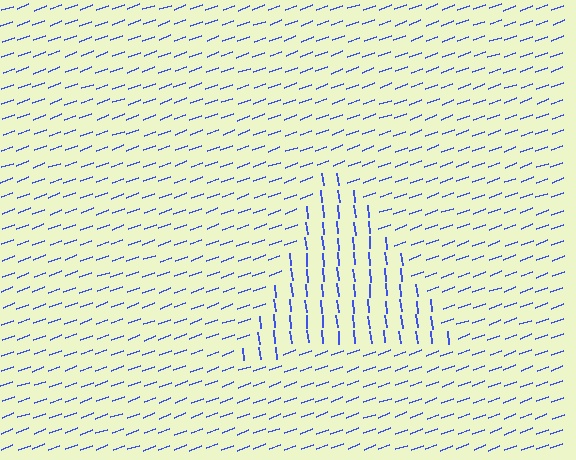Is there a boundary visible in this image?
Yes, there is a texture boundary formed by a change in line orientation.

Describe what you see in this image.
The image is filled with small blue line segments. A triangle region in the image has lines oriented differently from the surrounding lines, creating a visible texture boundary.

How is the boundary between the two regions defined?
The boundary is defined purely by a change in line orientation (approximately 76 degrees difference). All lines are the same color and thickness.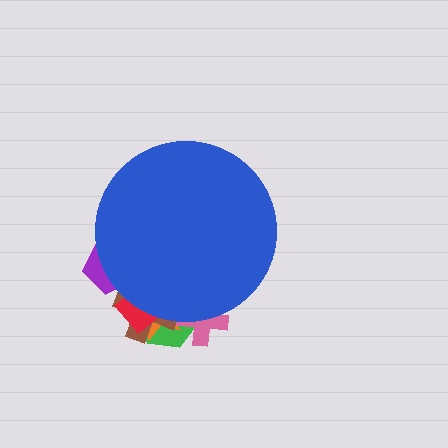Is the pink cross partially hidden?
Yes, the pink cross is partially hidden behind the blue circle.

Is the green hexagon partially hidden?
Yes, the green hexagon is partially hidden behind the blue circle.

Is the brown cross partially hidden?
Yes, the brown cross is partially hidden behind the blue circle.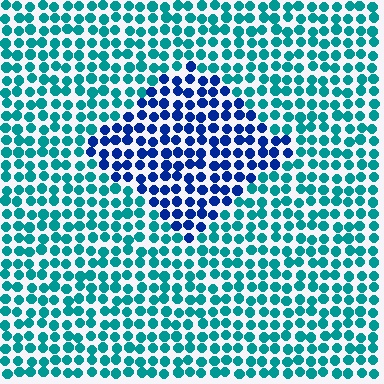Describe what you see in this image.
The image is filled with small teal elements in a uniform arrangement. A diamond-shaped region is visible where the elements are tinted to a slightly different hue, forming a subtle color boundary.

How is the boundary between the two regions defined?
The boundary is defined purely by a slight shift in hue (about 47 degrees). Spacing, size, and orientation are identical on both sides.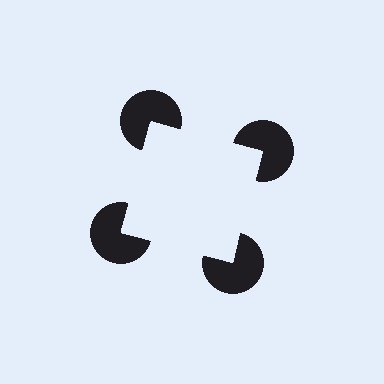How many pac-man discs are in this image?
There are 4 — one at each vertex of the illusory square.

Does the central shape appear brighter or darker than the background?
It typically appears slightly brighter than the background, even though no actual brightness change is drawn.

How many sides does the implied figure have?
4 sides.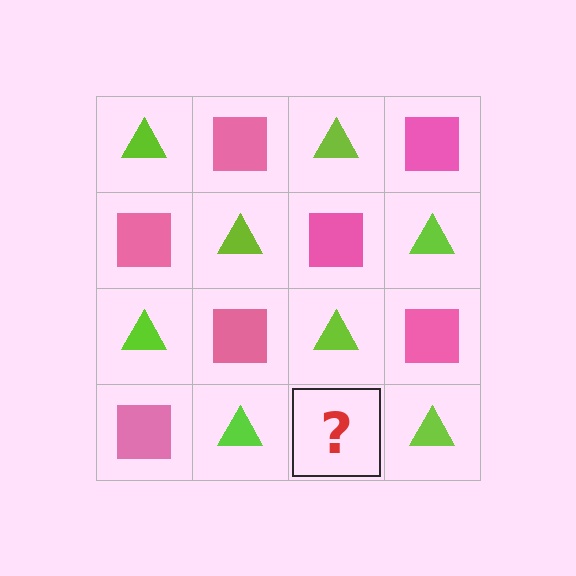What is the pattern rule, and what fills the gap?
The rule is that it alternates lime triangle and pink square in a checkerboard pattern. The gap should be filled with a pink square.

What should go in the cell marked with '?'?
The missing cell should contain a pink square.